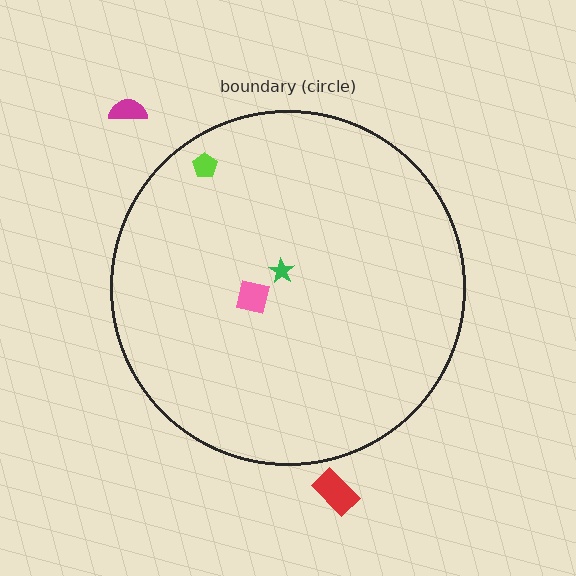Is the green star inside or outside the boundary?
Inside.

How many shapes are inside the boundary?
3 inside, 2 outside.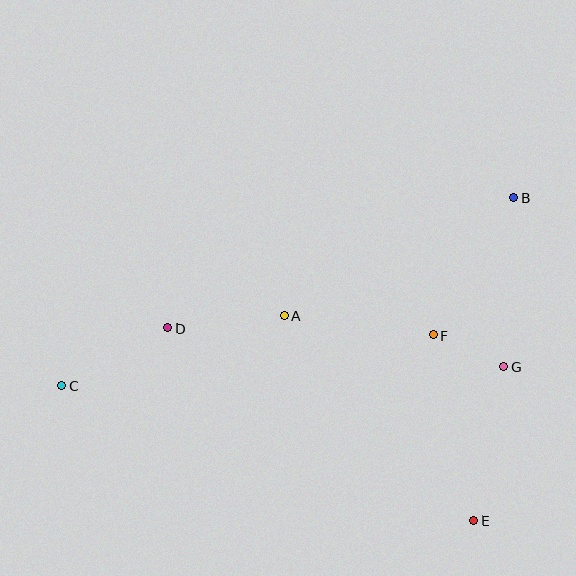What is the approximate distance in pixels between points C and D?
The distance between C and D is approximately 121 pixels.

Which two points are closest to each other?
Points F and G are closest to each other.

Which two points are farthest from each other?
Points B and C are farthest from each other.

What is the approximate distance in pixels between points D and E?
The distance between D and E is approximately 361 pixels.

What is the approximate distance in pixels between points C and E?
The distance between C and E is approximately 433 pixels.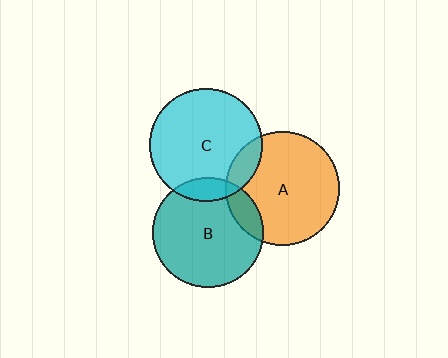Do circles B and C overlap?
Yes.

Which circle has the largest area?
Circle A (orange).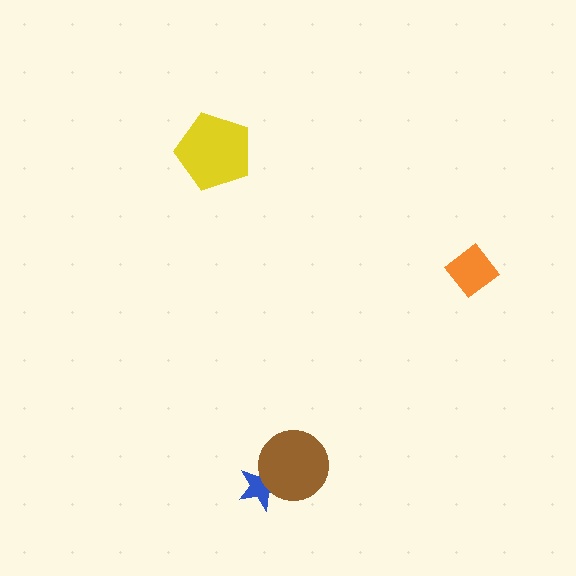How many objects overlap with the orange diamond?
0 objects overlap with the orange diamond.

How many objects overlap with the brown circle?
1 object overlaps with the brown circle.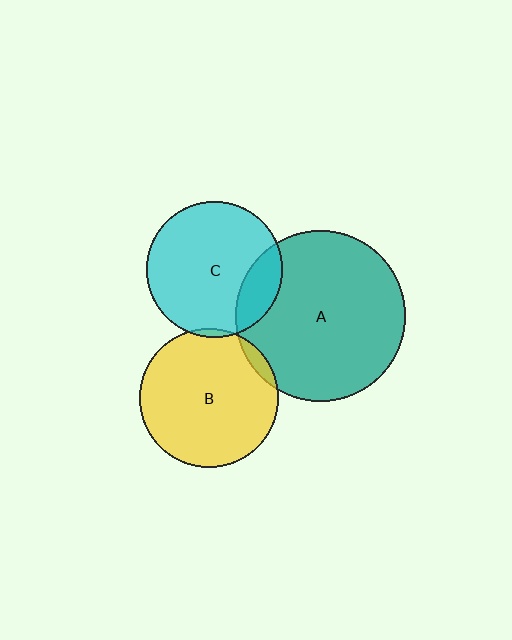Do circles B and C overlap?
Yes.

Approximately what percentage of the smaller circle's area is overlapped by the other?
Approximately 5%.